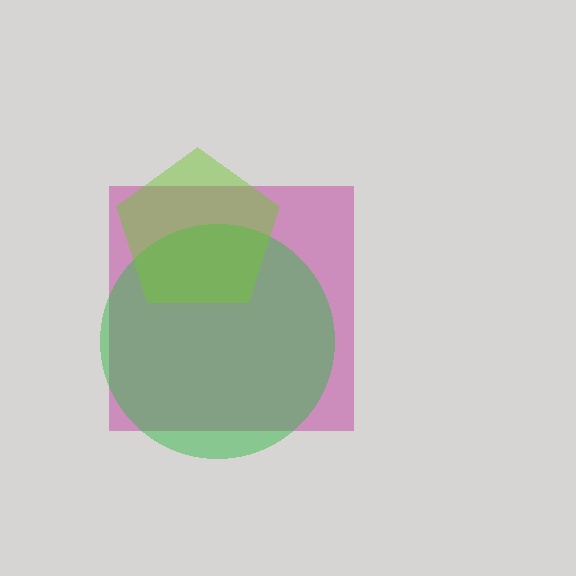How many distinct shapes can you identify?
There are 3 distinct shapes: a magenta square, a green circle, a lime pentagon.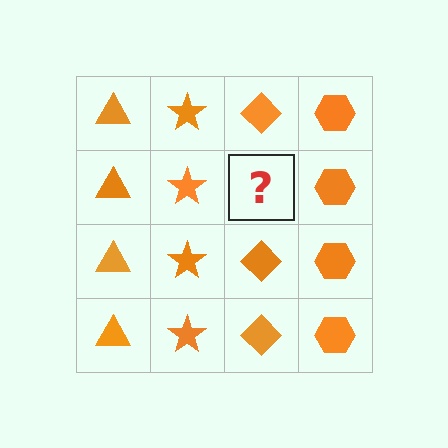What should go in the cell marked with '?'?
The missing cell should contain an orange diamond.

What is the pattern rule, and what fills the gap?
The rule is that each column has a consistent shape. The gap should be filled with an orange diamond.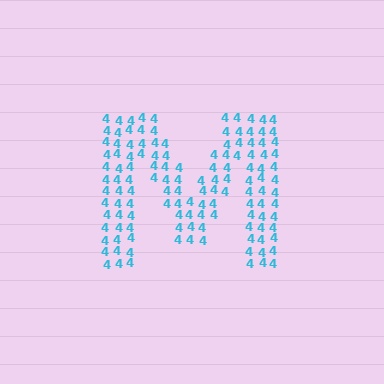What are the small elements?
The small elements are digit 4's.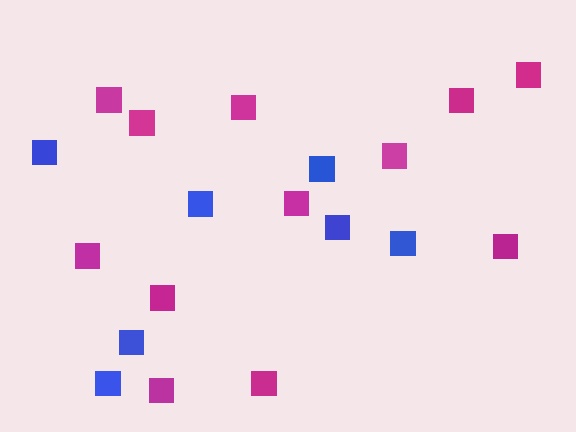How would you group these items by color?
There are 2 groups: one group of magenta squares (12) and one group of blue squares (7).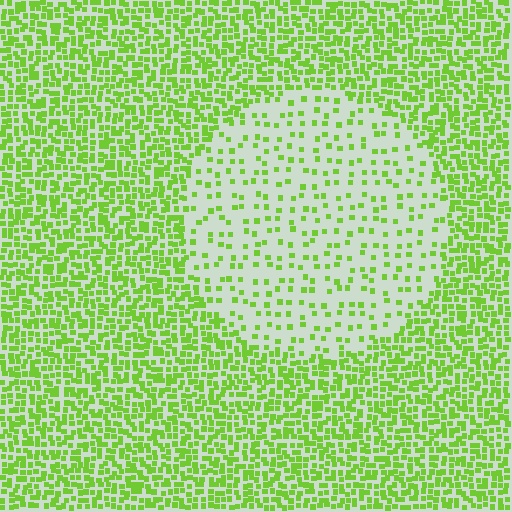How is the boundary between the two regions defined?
The boundary is defined by a change in element density (approximately 3.0x ratio). All elements are the same color, size, and shape.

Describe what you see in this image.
The image contains small lime elements arranged at two different densities. A circle-shaped region is visible where the elements are less densely packed than the surrounding area.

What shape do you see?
I see a circle.